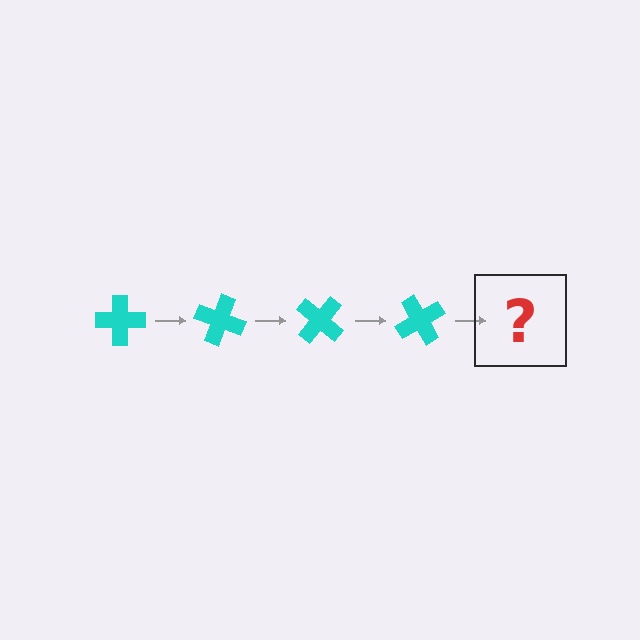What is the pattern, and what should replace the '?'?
The pattern is that the cross rotates 20 degrees each step. The '?' should be a cyan cross rotated 80 degrees.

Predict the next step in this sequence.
The next step is a cyan cross rotated 80 degrees.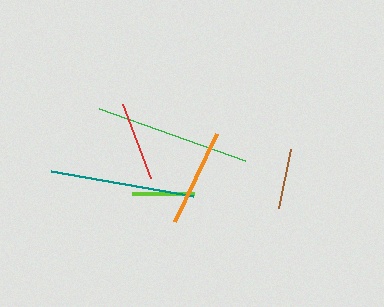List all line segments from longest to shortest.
From longest to shortest: green, teal, orange, red, lime, brown.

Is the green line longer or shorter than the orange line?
The green line is longer than the orange line.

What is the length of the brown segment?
The brown segment is approximately 61 pixels long.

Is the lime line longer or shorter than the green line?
The green line is longer than the lime line.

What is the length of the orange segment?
The orange segment is approximately 97 pixels long.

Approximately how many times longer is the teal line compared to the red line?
The teal line is approximately 1.8 times the length of the red line.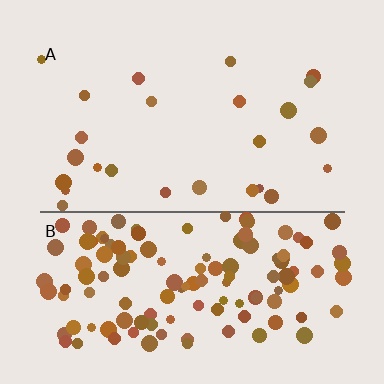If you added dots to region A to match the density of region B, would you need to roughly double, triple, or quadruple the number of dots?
Approximately quadruple.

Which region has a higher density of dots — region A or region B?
B (the bottom).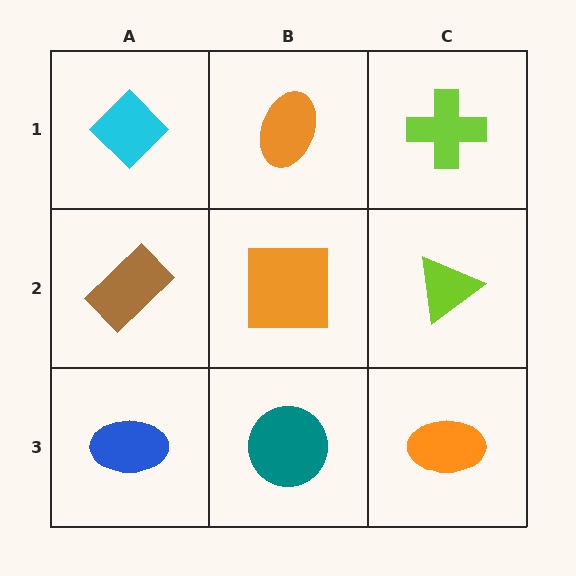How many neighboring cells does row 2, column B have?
4.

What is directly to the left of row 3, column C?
A teal circle.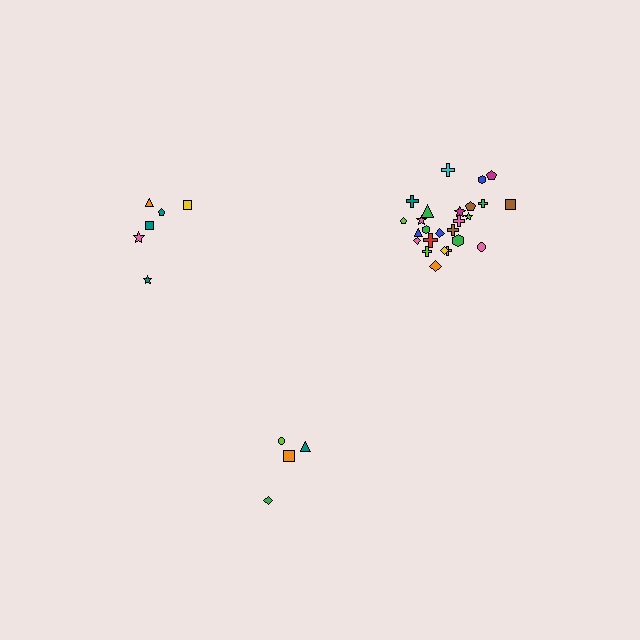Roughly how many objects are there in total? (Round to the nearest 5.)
Roughly 35 objects in total.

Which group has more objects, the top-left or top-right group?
The top-right group.